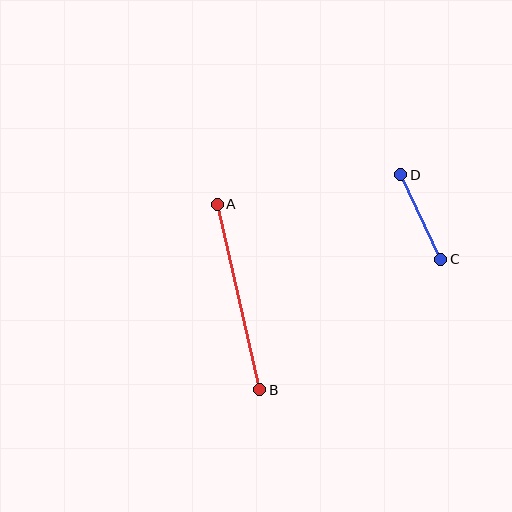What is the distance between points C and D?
The distance is approximately 93 pixels.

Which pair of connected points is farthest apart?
Points A and B are farthest apart.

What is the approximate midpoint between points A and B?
The midpoint is at approximately (238, 297) pixels.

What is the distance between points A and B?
The distance is approximately 190 pixels.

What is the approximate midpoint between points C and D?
The midpoint is at approximately (421, 217) pixels.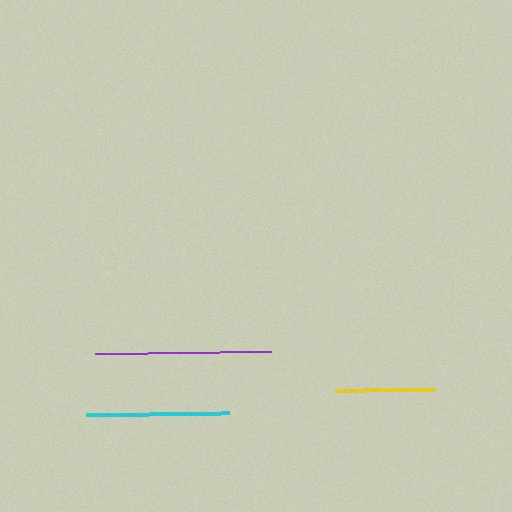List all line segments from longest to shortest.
From longest to shortest: purple, cyan, yellow.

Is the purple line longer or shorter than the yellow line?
The purple line is longer than the yellow line.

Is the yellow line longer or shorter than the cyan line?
The cyan line is longer than the yellow line.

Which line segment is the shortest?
The yellow line is the shortest at approximately 100 pixels.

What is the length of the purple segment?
The purple segment is approximately 175 pixels long.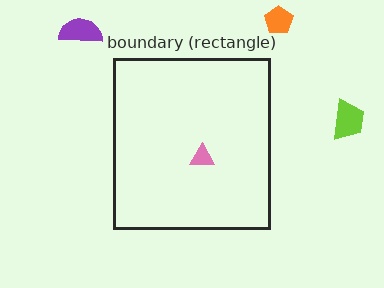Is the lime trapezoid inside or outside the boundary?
Outside.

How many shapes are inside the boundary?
1 inside, 3 outside.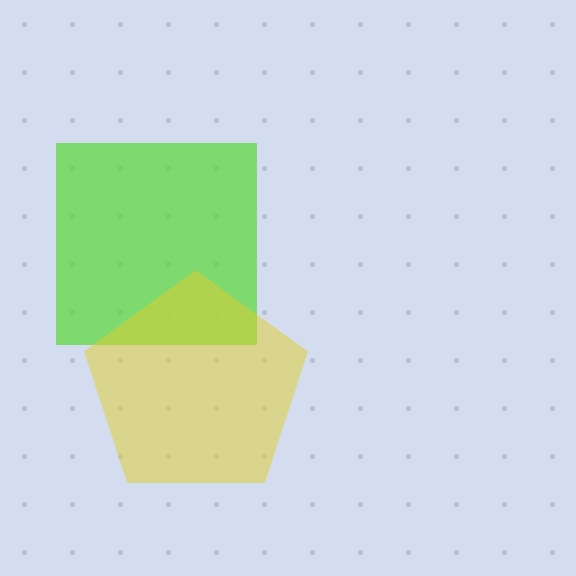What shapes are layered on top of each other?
The layered shapes are: a lime square, a yellow pentagon.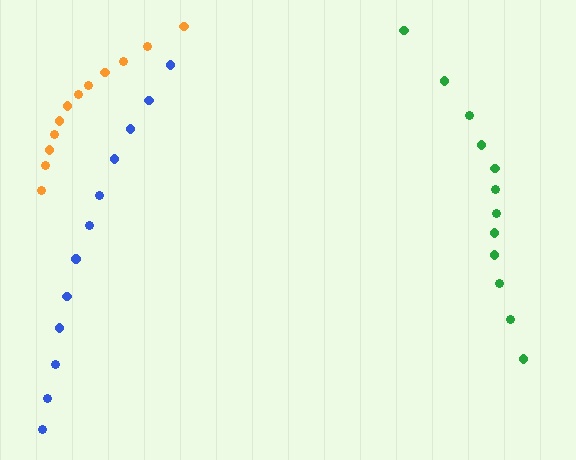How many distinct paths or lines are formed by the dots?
There are 3 distinct paths.